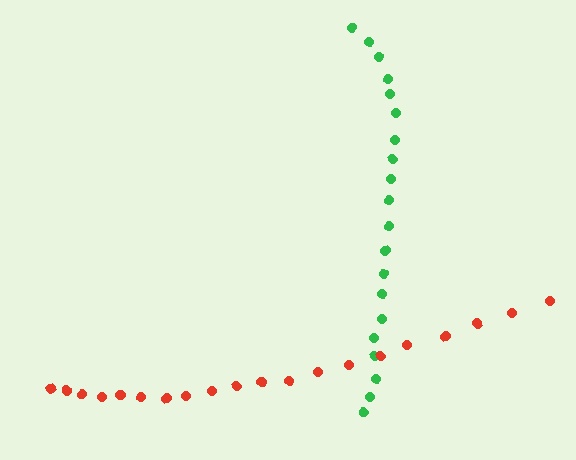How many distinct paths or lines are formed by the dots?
There are 2 distinct paths.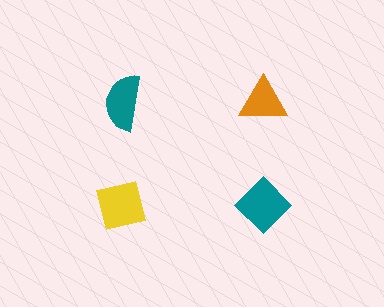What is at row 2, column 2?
A teal diamond.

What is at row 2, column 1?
A yellow square.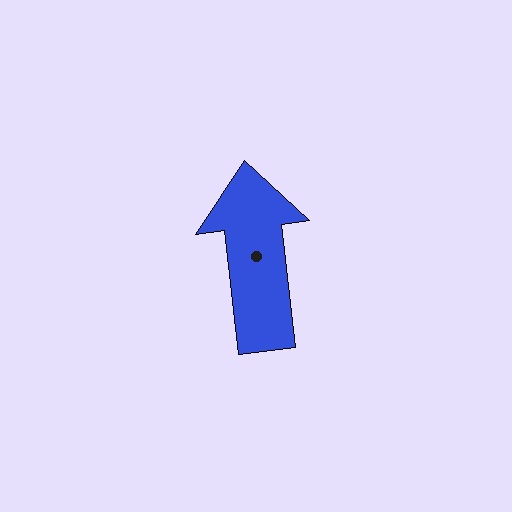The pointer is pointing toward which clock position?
Roughly 12 o'clock.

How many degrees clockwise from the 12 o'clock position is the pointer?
Approximately 353 degrees.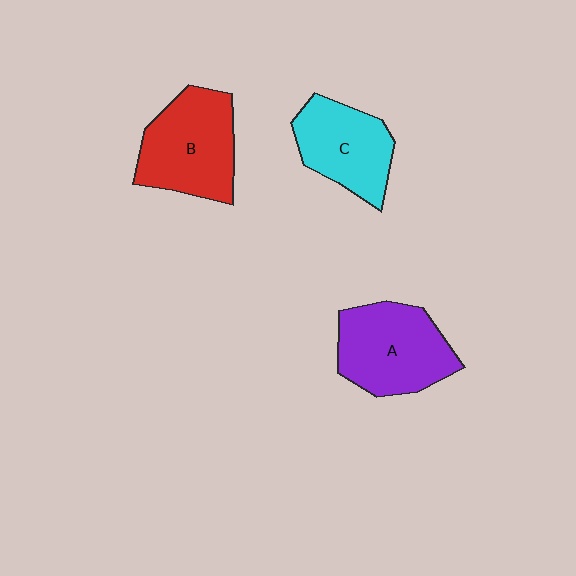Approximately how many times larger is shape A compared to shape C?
Approximately 1.2 times.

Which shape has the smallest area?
Shape C (cyan).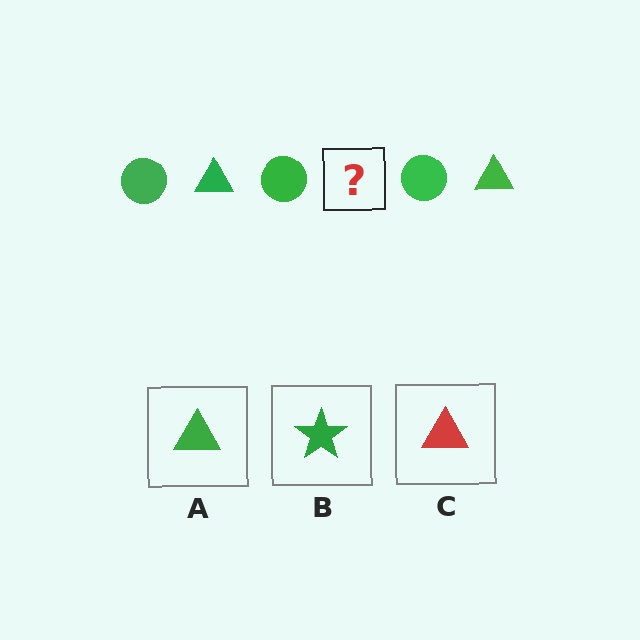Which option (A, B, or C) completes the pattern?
A.